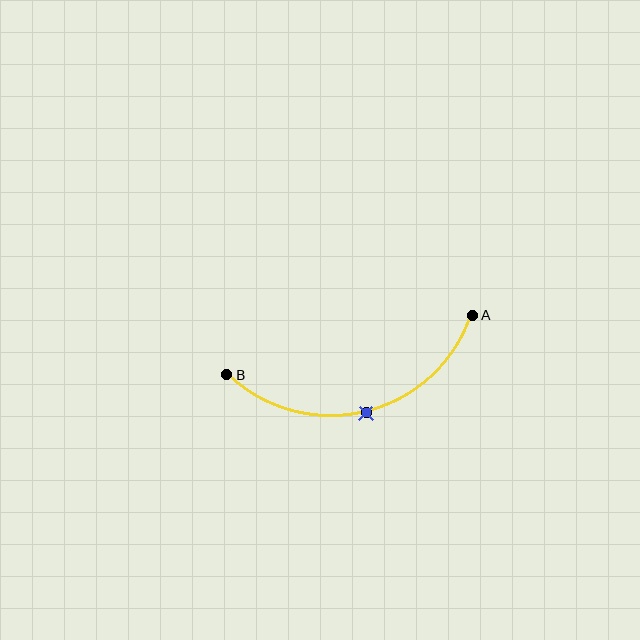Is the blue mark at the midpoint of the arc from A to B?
Yes. The blue mark lies on the arc at equal arc-length from both A and B — it is the arc midpoint.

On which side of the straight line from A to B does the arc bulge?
The arc bulges below the straight line connecting A and B.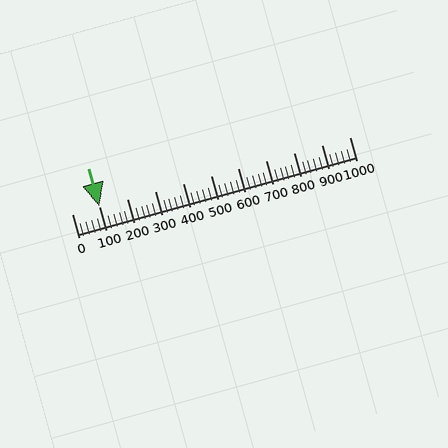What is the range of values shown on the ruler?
The ruler shows values from 0 to 1000.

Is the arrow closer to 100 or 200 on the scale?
The arrow is closer to 100.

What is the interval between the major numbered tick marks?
The major tick marks are spaced 100 units apart.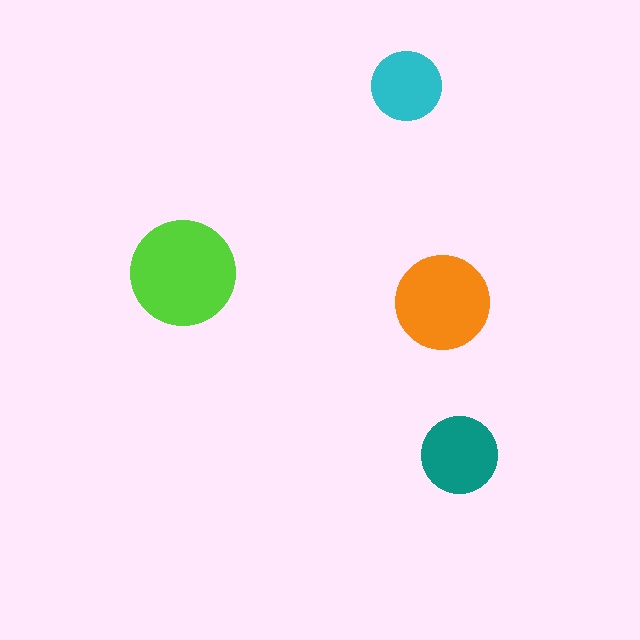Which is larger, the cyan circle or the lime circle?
The lime one.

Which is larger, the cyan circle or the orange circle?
The orange one.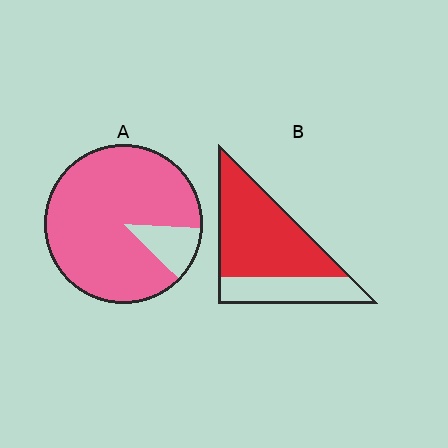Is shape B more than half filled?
Yes.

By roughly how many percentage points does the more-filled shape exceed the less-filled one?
By roughly 20 percentage points (A over B).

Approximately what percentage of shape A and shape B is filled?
A is approximately 90% and B is approximately 70%.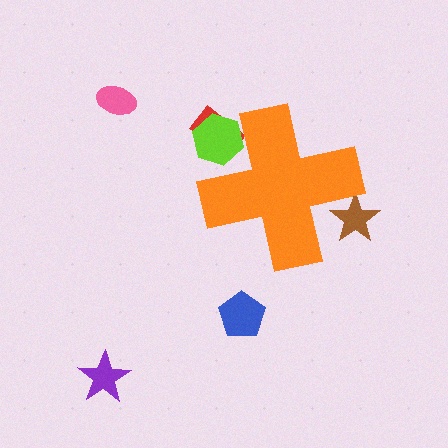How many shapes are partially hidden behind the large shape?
3 shapes are partially hidden.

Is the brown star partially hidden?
Yes, the brown star is partially hidden behind the orange cross.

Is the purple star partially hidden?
No, the purple star is fully visible.